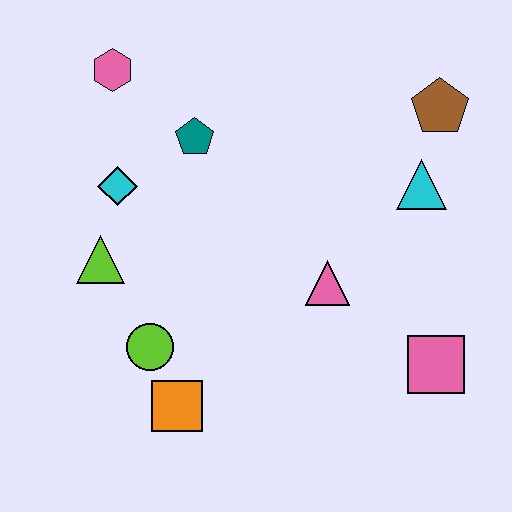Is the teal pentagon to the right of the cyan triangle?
No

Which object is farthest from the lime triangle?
The brown pentagon is farthest from the lime triangle.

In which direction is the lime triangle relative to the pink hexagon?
The lime triangle is below the pink hexagon.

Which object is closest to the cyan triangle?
The brown pentagon is closest to the cyan triangle.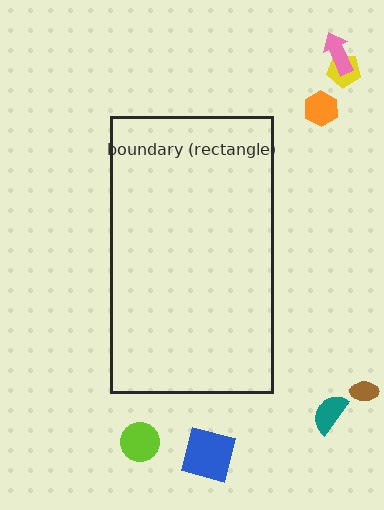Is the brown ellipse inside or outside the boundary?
Outside.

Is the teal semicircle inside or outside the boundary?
Outside.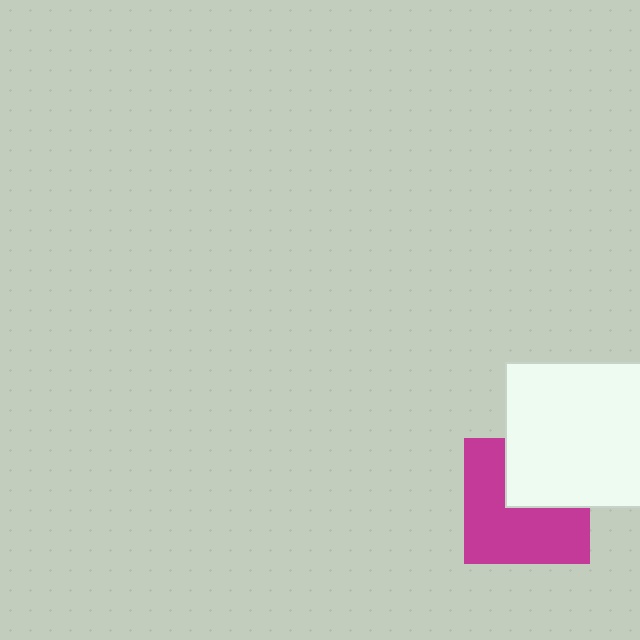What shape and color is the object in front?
The object in front is a white square.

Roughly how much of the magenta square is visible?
About half of it is visible (roughly 63%).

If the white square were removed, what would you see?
You would see the complete magenta square.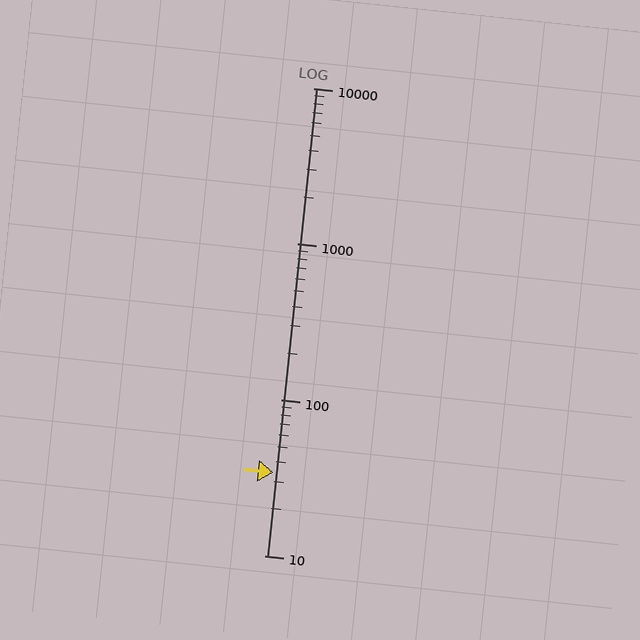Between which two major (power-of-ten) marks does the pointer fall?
The pointer is between 10 and 100.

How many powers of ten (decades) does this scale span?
The scale spans 3 decades, from 10 to 10000.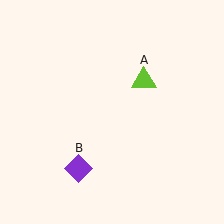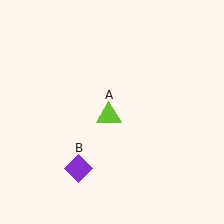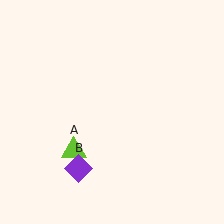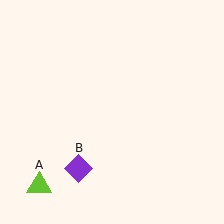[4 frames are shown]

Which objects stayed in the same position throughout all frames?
Purple diamond (object B) remained stationary.